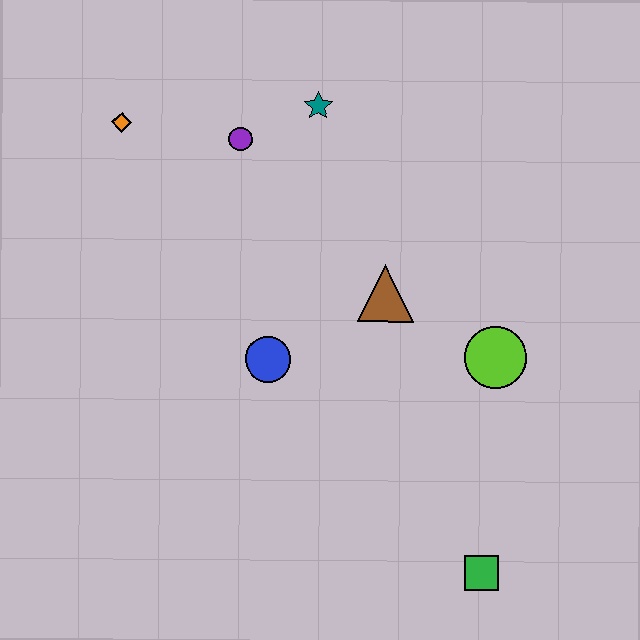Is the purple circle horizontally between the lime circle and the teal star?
No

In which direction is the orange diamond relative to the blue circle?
The orange diamond is above the blue circle.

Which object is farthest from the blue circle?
The green square is farthest from the blue circle.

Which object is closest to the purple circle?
The teal star is closest to the purple circle.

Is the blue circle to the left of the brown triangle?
Yes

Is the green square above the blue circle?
No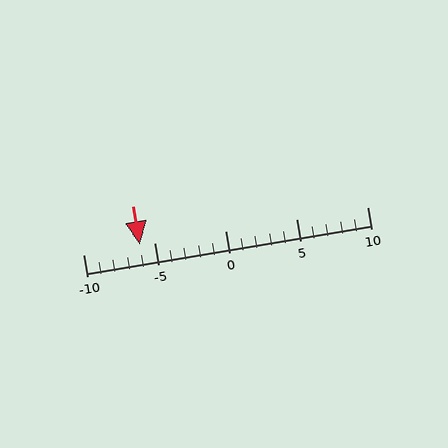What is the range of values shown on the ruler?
The ruler shows values from -10 to 10.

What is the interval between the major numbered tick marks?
The major tick marks are spaced 5 units apart.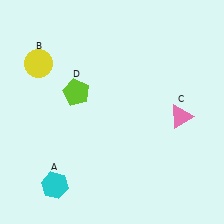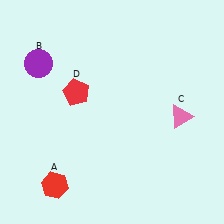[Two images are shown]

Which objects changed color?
A changed from cyan to red. B changed from yellow to purple. D changed from lime to red.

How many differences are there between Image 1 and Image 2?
There are 3 differences between the two images.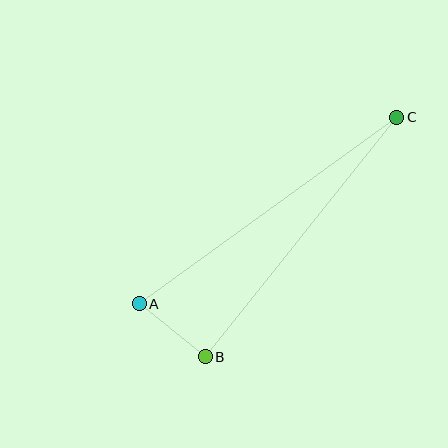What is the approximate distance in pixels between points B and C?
The distance between B and C is approximately 307 pixels.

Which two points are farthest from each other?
Points A and C are farthest from each other.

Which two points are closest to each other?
Points A and B are closest to each other.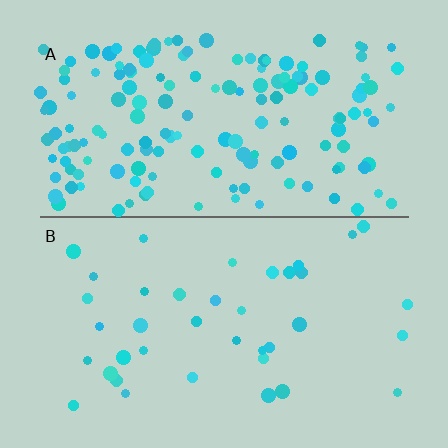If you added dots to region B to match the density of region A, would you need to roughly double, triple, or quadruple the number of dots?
Approximately quadruple.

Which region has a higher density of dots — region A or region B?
A (the top).